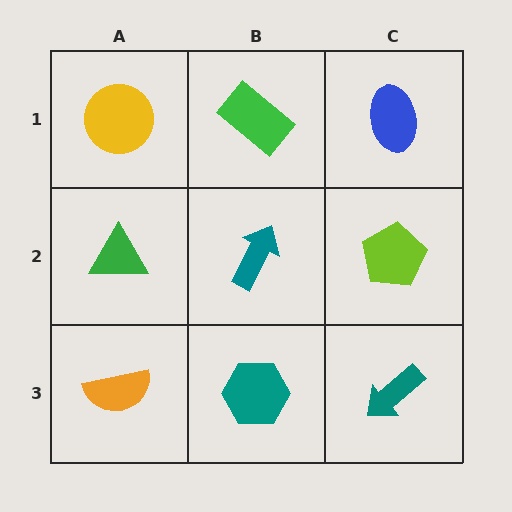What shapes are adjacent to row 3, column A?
A green triangle (row 2, column A), a teal hexagon (row 3, column B).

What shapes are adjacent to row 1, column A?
A green triangle (row 2, column A), a green rectangle (row 1, column B).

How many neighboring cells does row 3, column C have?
2.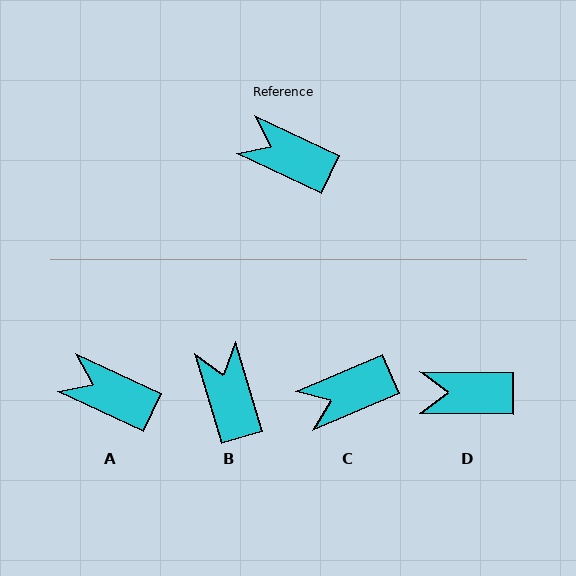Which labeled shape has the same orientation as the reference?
A.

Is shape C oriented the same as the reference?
No, it is off by about 48 degrees.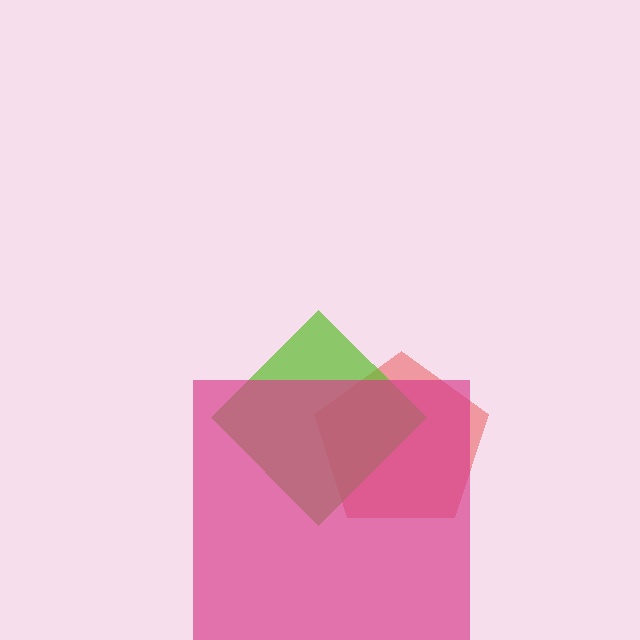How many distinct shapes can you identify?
There are 3 distinct shapes: a red pentagon, a lime diamond, a magenta square.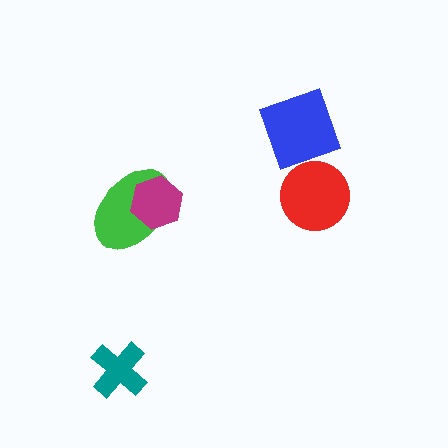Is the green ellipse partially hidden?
Yes, it is partially covered by another shape.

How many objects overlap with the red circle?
0 objects overlap with the red circle.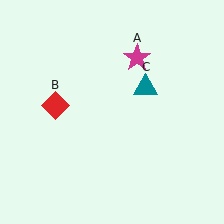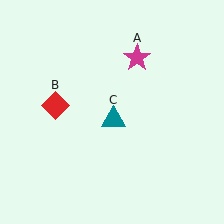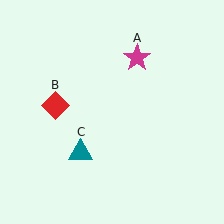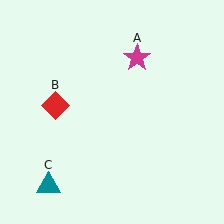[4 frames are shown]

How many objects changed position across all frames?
1 object changed position: teal triangle (object C).